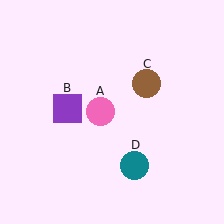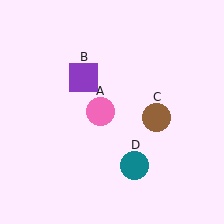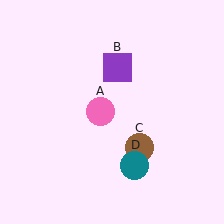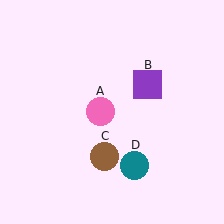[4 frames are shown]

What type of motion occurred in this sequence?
The purple square (object B), brown circle (object C) rotated clockwise around the center of the scene.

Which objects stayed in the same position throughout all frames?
Pink circle (object A) and teal circle (object D) remained stationary.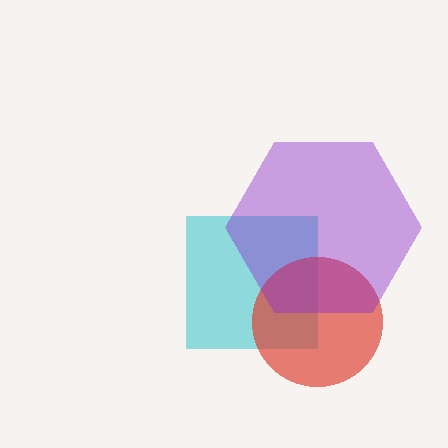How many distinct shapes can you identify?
There are 3 distinct shapes: a cyan square, a red circle, a purple hexagon.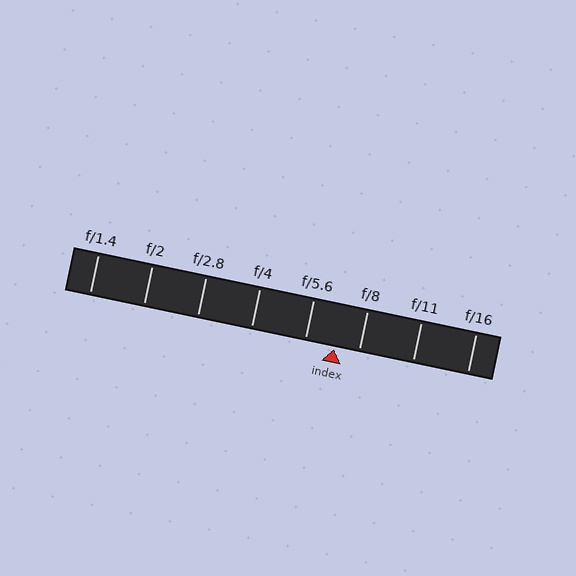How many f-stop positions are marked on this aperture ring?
There are 8 f-stop positions marked.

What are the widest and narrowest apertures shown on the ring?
The widest aperture shown is f/1.4 and the narrowest is f/16.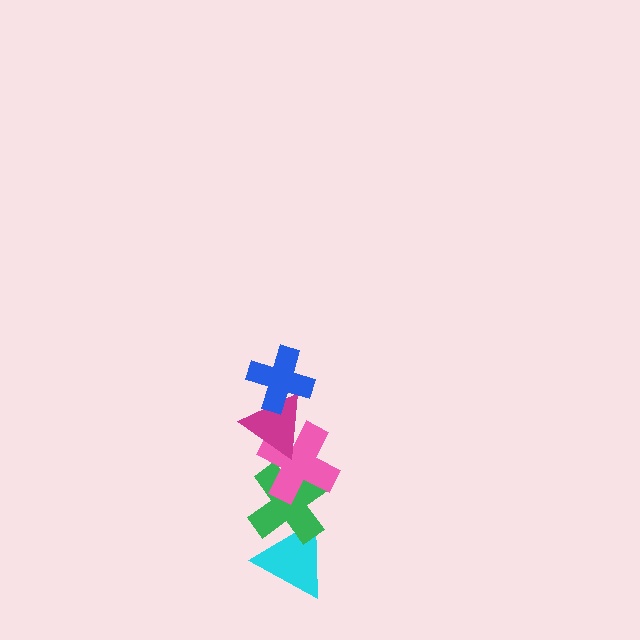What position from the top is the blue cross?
The blue cross is 1st from the top.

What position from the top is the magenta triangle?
The magenta triangle is 2nd from the top.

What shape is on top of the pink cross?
The magenta triangle is on top of the pink cross.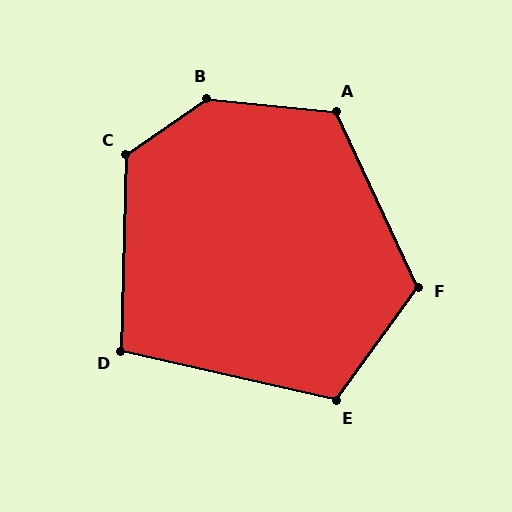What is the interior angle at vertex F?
Approximately 119 degrees (obtuse).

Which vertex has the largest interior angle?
B, at approximately 139 degrees.